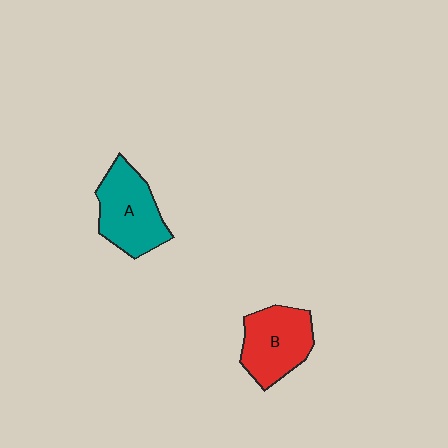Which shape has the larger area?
Shape A (teal).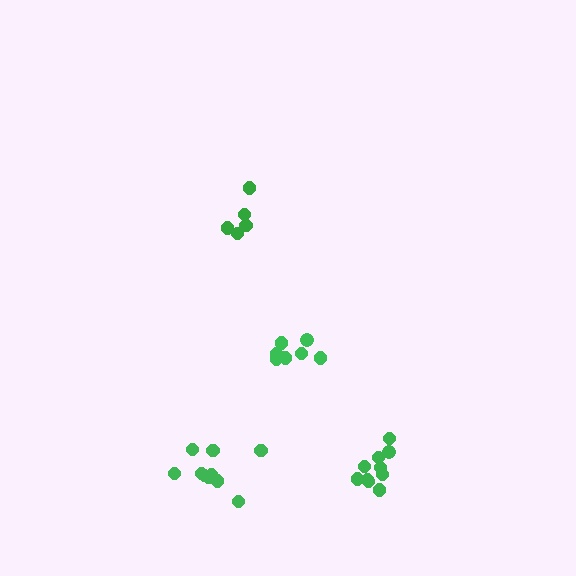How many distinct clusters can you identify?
There are 4 distinct clusters.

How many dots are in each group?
Group 1: 10 dots, Group 2: 10 dots, Group 3: 5 dots, Group 4: 7 dots (32 total).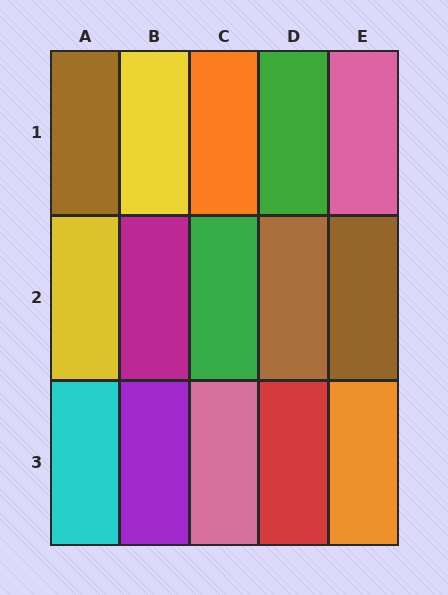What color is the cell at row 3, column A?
Cyan.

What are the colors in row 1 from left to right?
Brown, yellow, orange, green, pink.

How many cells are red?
1 cell is red.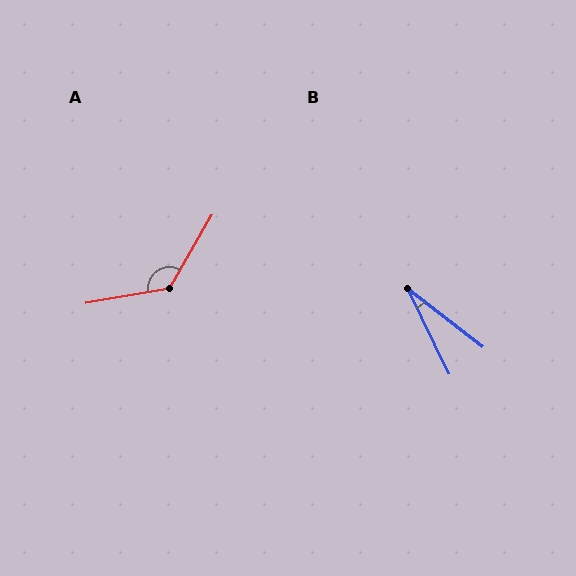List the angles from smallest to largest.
B (26°), A (130°).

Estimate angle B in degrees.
Approximately 26 degrees.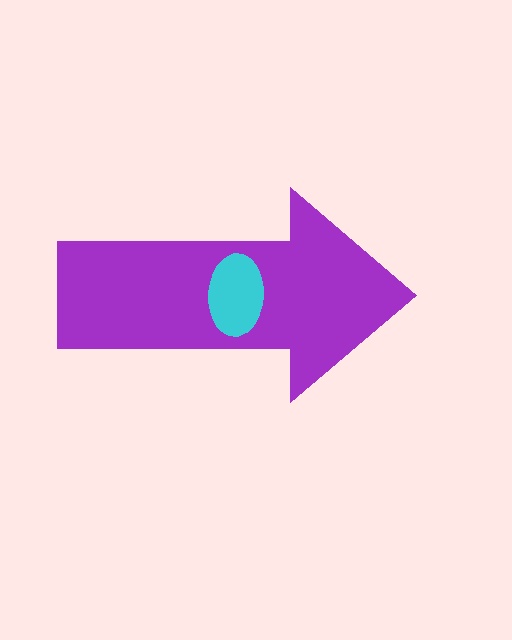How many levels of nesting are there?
2.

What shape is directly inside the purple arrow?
The cyan ellipse.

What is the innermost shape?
The cyan ellipse.